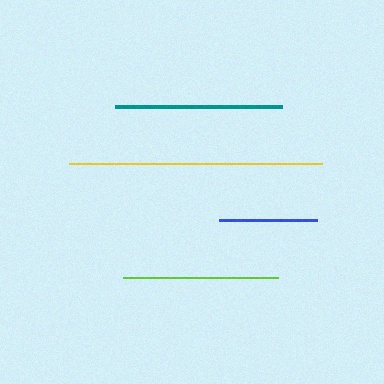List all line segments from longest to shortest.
From longest to shortest: yellow, teal, lime, blue.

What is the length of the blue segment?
The blue segment is approximately 99 pixels long.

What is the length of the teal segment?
The teal segment is approximately 167 pixels long.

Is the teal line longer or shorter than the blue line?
The teal line is longer than the blue line.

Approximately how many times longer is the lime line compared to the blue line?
The lime line is approximately 1.6 times the length of the blue line.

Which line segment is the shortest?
The blue line is the shortest at approximately 99 pixels.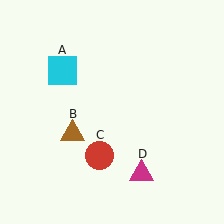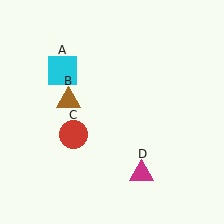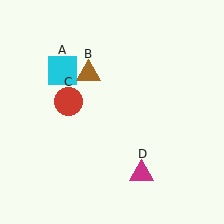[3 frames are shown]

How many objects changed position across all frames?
2 objects changed position: brown triangle (object B), red circle (object C).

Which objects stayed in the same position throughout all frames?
Cyan square (object A) and magenta triangle (object D) remained stationary.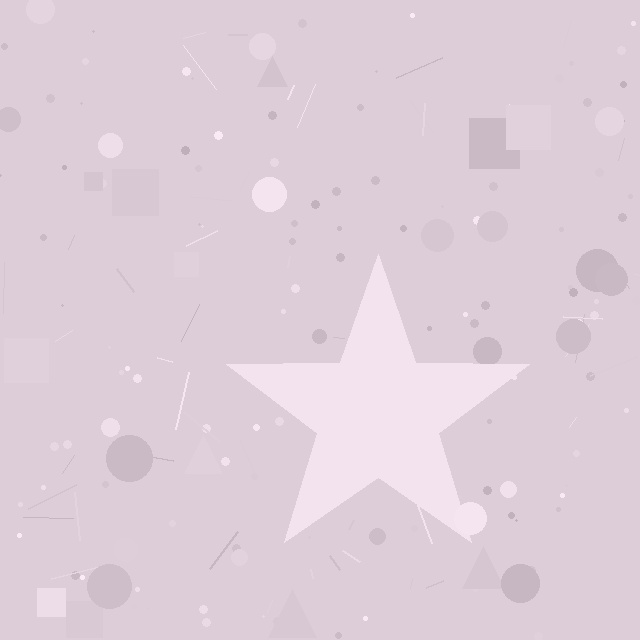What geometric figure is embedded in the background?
A star is embedded in the background.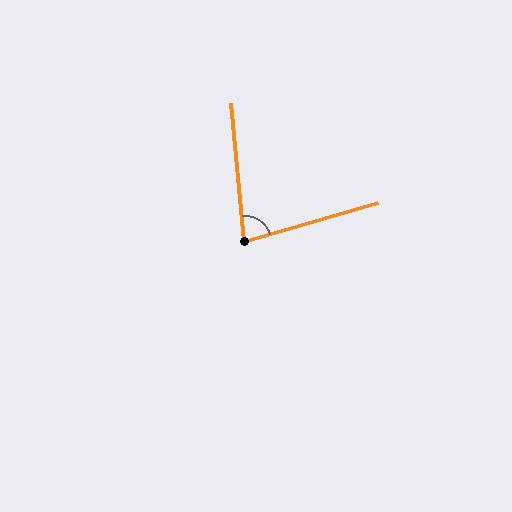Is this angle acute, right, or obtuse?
It is acute.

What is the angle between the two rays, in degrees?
Approximately 79 degrees.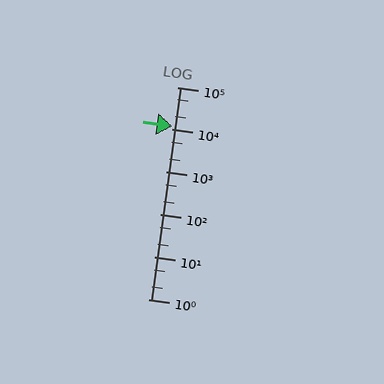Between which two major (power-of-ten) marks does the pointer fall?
The pointer is between 10000 and 100000.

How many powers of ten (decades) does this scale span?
The scale spans 5 decades, from 1 to 100000.